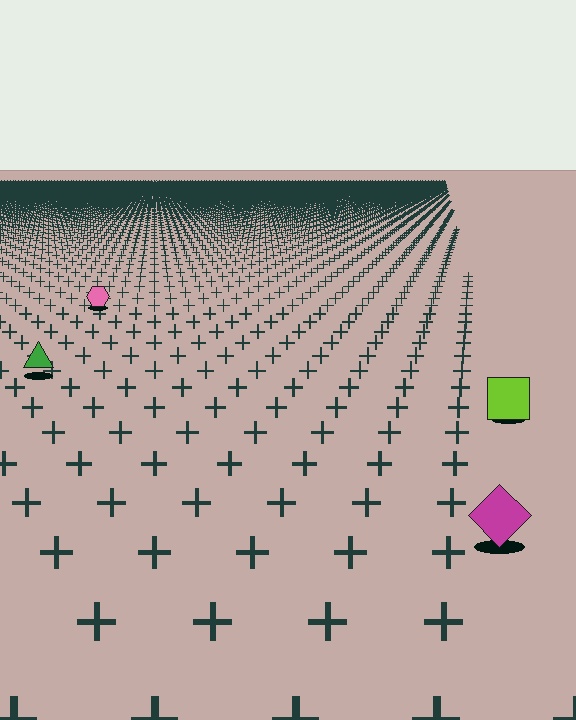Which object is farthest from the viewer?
The pink hexagon is farthest from the viewer. It appears smaller and the ground texture around it is denser.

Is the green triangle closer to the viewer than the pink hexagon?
Yes. The green triangle is closer — you can tell from the texture gradient: the ground texture is coarser near it.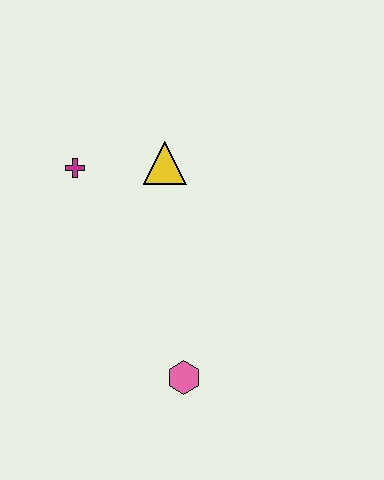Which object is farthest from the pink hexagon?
The magenta cross is farthest from the pink hexagon.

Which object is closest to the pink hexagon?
The yellow triangle is closest to the pink hexagon.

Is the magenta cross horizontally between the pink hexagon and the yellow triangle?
No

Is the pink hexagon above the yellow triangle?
No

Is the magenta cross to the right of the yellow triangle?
No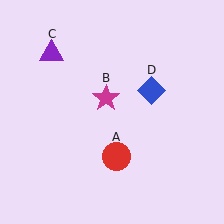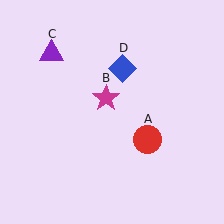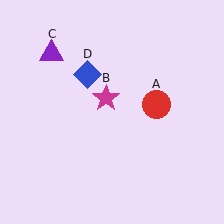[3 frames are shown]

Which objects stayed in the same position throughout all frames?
Magenta star (object B) and purple triangle (object C) remained stationary.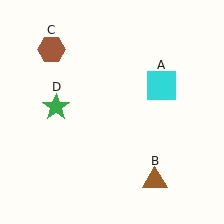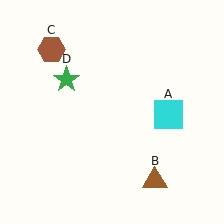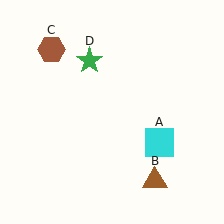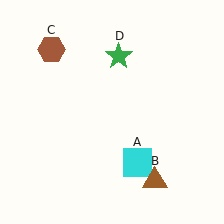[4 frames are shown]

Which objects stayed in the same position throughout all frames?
Brown triangle (object B) and brown hexagon (object C) remained stationary.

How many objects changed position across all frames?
2 objects changed position: cyan square (object A), green star (object D).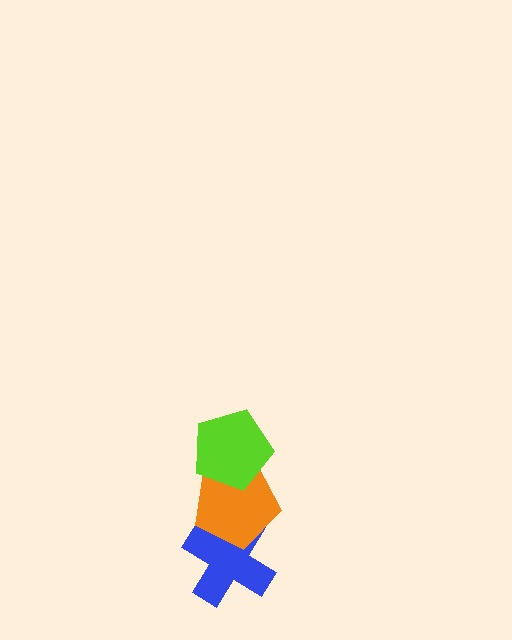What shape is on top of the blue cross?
The orange pentagon is on top of the blue cross.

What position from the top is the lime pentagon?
The lime pentagon is 1st from the top.